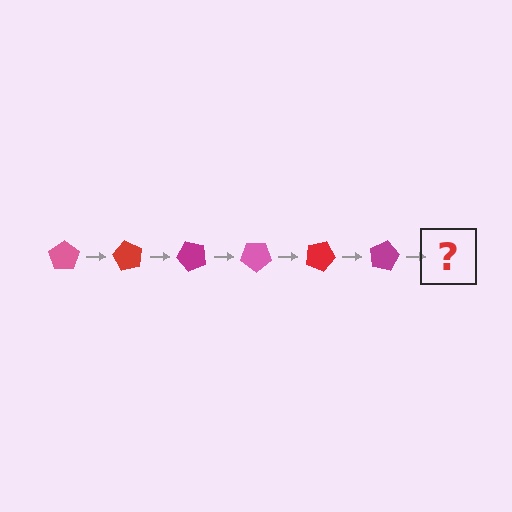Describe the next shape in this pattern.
It should be a pink pentagon, rotated 360 degrees from the start.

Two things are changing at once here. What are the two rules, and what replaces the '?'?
The two rules are that it rotates 60 degrees each step and the color cycles through pink, red, and magenta. The '?' should be a pink pentagon, rotated 360 degrees from the start.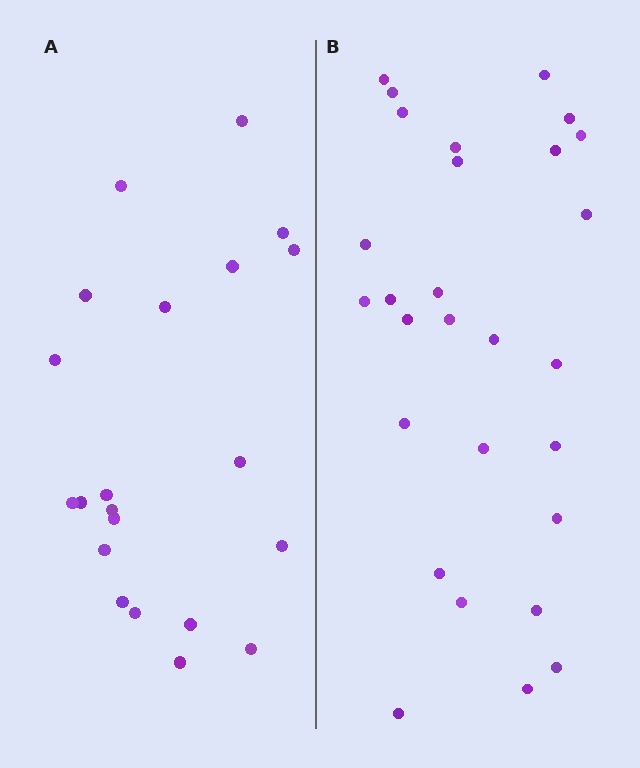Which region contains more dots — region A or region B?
Region B (the right region) has more dots.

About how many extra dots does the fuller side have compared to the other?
Region B has roughly 8 or so more dots than region A.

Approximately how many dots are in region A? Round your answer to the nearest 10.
About 20 dots. (The exact count is 21, which rounds to 20.)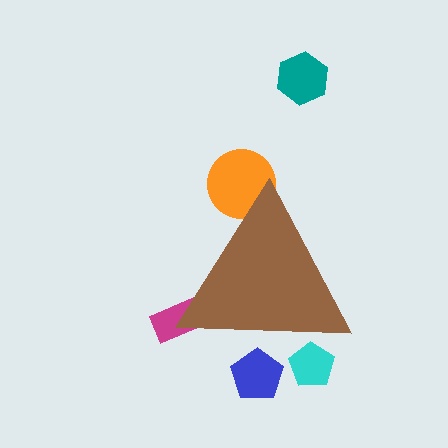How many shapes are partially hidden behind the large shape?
4 shapes are partially hidden.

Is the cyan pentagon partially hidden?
Yes, the cyan pentagon is partially hidden behind the brown triangle.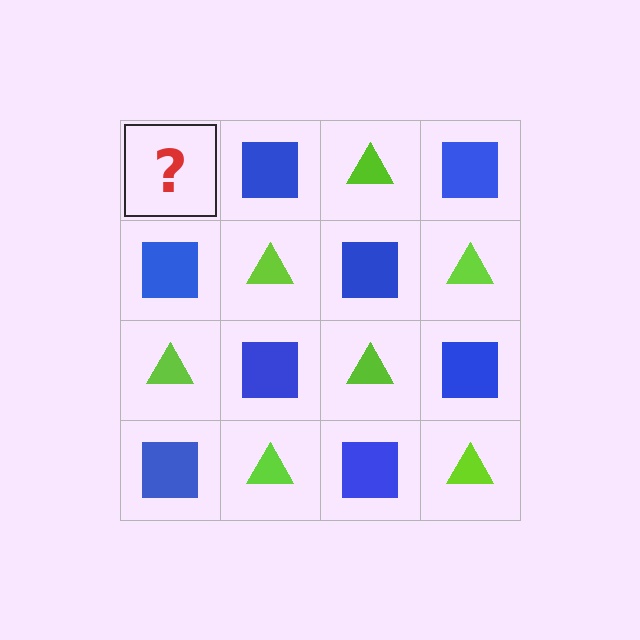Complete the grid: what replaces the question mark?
The question mark should be replaced with a lime triangle.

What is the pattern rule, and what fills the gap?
The rule is that it alternates lime triangle and blue square in a checkerboard pattern. The gap should be filled with a lime triangle.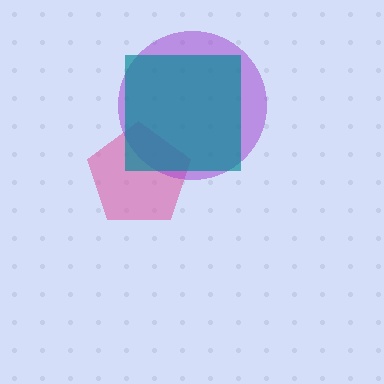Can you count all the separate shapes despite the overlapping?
Yes, there are 3 separate shapes.